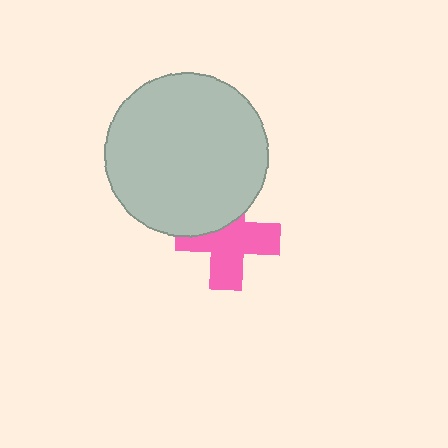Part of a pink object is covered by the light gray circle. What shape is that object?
It is a cross.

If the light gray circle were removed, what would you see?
You would see the complete pink cross.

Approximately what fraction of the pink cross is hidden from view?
Roughly 34% of the pink cross is hidden behind the light gray circle.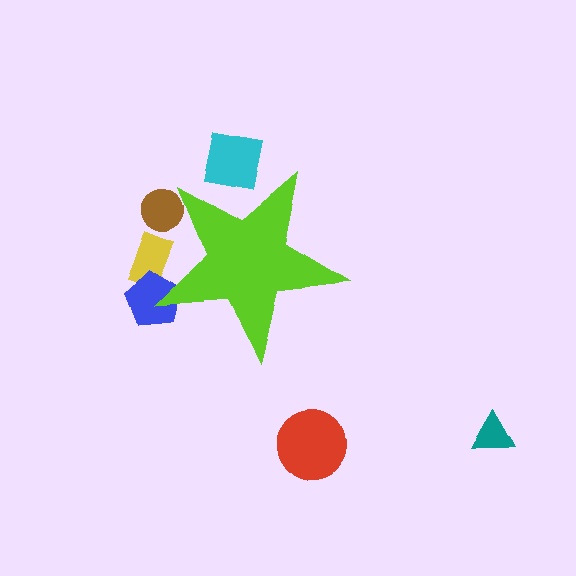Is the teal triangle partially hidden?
No, the teal triangle is fully visible.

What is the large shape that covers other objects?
A lime star.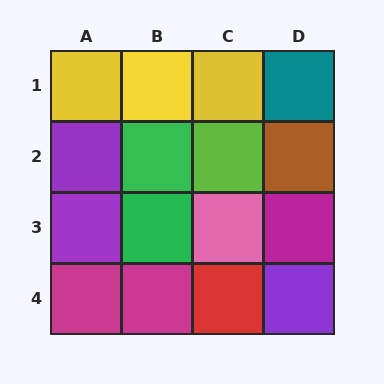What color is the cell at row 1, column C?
Yellow.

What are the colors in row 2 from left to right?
Purple, green, lime, brown.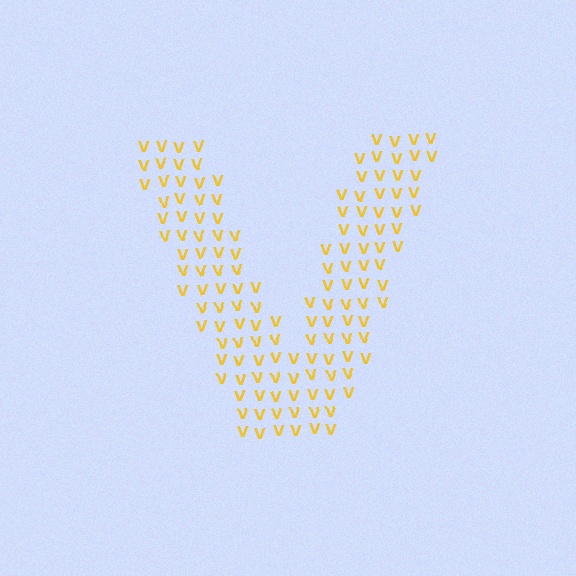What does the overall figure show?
The overall figure shows the letter V.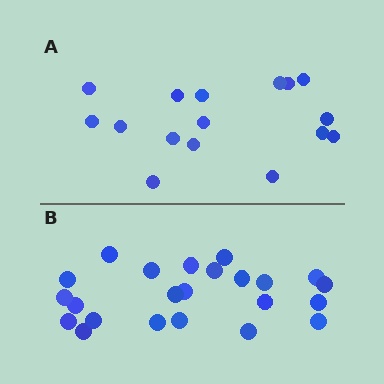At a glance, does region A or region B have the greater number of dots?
Region B (the bottom region) has more dots.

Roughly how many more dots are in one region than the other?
Region B has roughly 8 or so more dots than region A.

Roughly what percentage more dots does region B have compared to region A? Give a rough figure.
About 45% more.